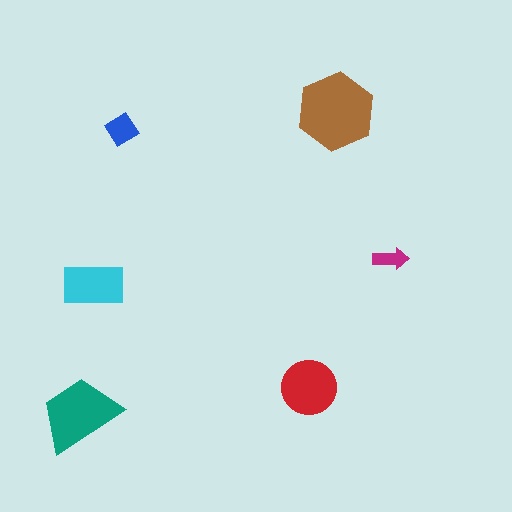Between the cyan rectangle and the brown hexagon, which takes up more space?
The brown hexagon.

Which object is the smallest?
The magenta arrow.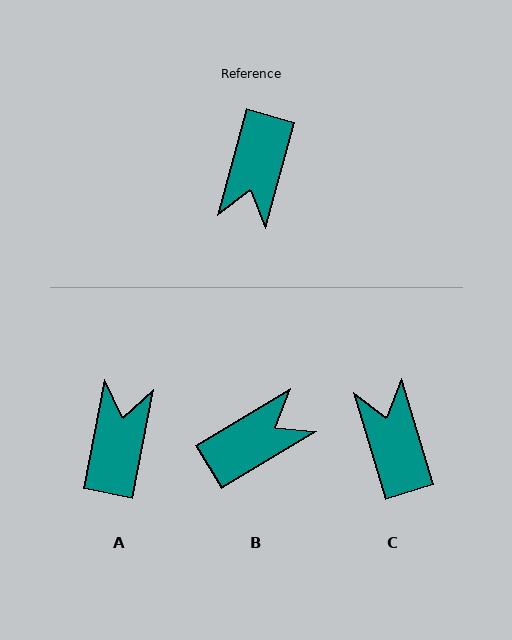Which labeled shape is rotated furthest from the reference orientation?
A, about 176 degrees away.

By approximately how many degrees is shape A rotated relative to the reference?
Approximately 176 degrees clockwise.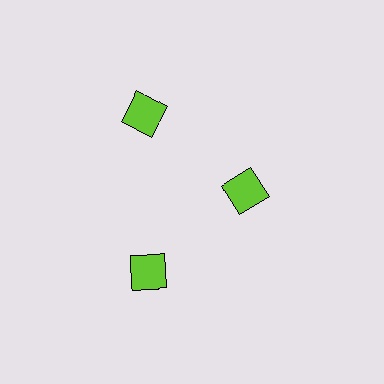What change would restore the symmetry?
The symmetry would be restored by moving it outward, back onto the ring so that all 3 diamonds sit at equal angles and equal distance from the center.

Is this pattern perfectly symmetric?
No. The 3 lime diamonds are arranged in a ring, but one element near the 3 o'clock position is pulled inward toward the center, breaking the 3-fold rotational symmetry.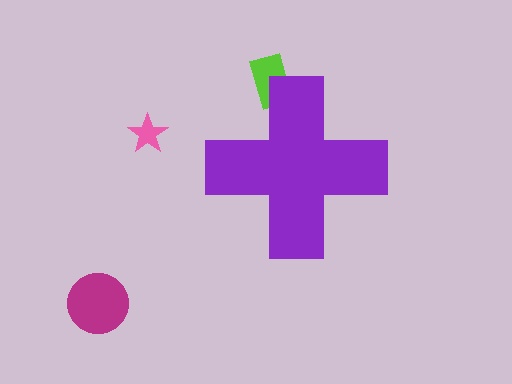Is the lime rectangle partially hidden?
Yes, the lime rectangle is partially hidden behind the purple cross.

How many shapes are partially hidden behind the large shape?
1 shape is partially hidden.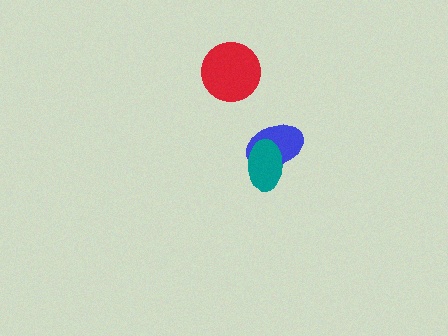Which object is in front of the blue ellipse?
The teal ellipse is in front of the blue ellipse.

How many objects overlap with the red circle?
0 objects overlap with the red circle.